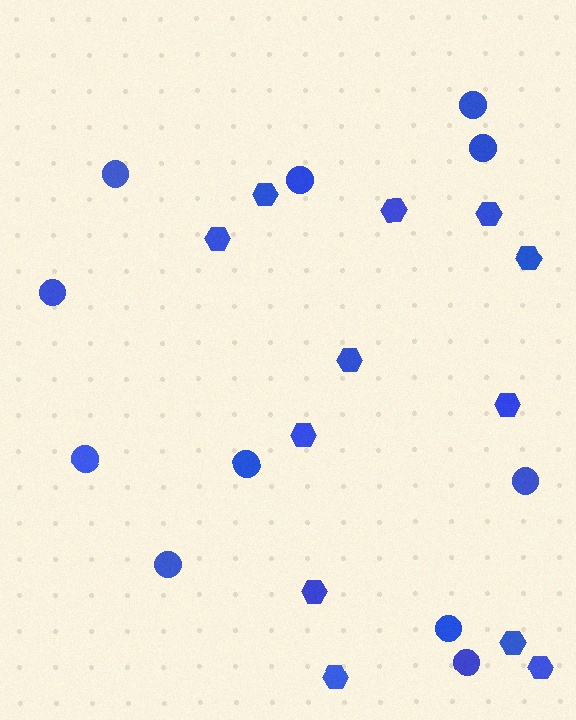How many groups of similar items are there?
There are 2 groups: one group of hexagons (12) and one group of circles (11).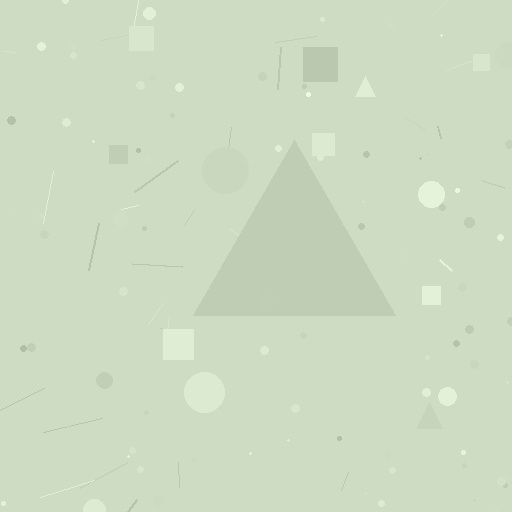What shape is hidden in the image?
A triangle is hidden in the image.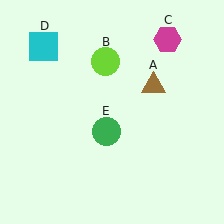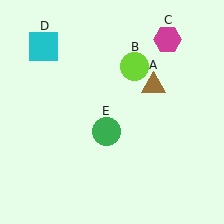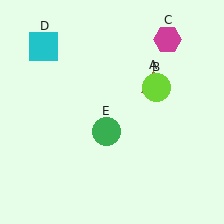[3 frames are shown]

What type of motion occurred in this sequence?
The lime circle (object B) rotated clockwise around the center of the scene.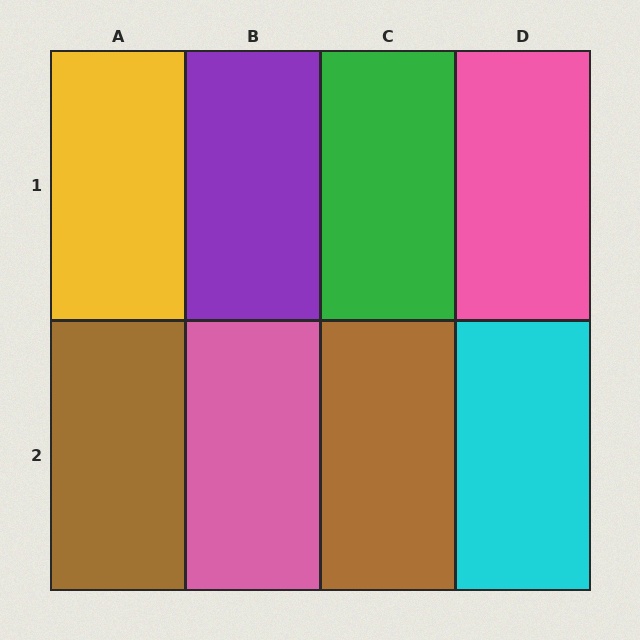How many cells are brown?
2 cells are brown.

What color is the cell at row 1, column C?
Green.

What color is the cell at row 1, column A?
Yellow.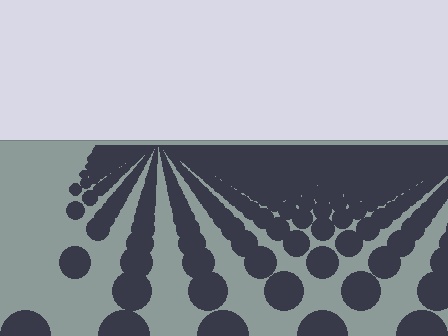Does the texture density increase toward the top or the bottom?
Density increases toward the top.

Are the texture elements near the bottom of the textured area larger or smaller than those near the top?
Larger. Near the bottom, elements are closer to the viewer and appear at a bigger on-screen size.